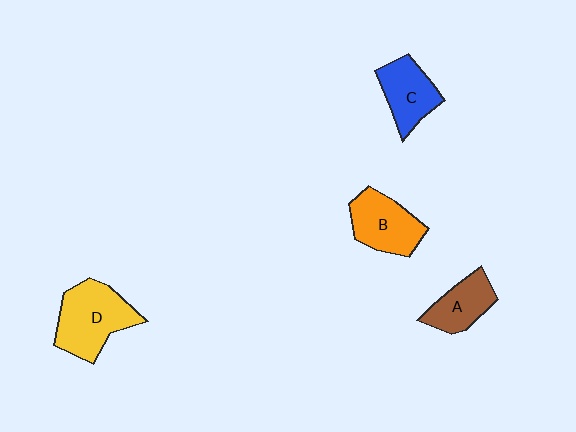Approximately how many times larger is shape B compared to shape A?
Approximately 1.3 times.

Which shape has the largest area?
Shape D (yellow).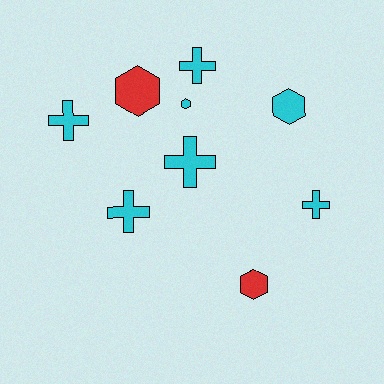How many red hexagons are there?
There are 2 red hexagons.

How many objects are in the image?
There are 9 objects.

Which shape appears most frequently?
Cross, with 5 objects.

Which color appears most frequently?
Cyan, with 7 objects.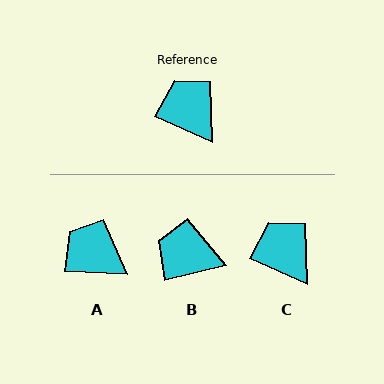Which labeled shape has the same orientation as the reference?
C.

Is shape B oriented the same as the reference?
No, it is off by about 38 degrees.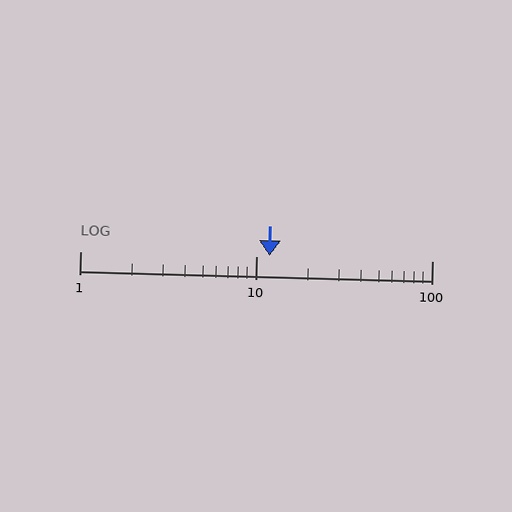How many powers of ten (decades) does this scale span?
The scale spans 2 decades, from 1 to 100.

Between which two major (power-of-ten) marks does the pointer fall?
The pointer is between 10 and 100.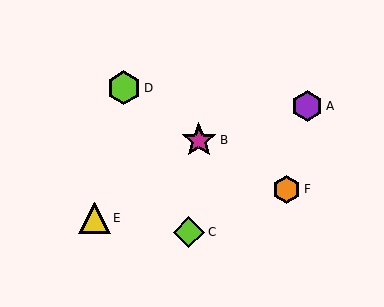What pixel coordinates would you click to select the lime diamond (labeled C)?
Click at (189, 232) to select the lime diamond C.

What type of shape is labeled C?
Shape C is a lime diamond.